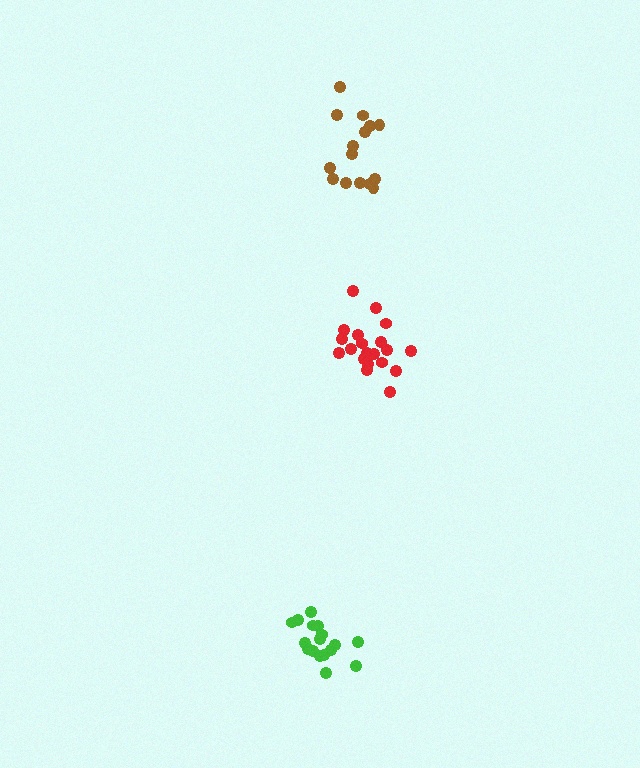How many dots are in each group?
Group 1: 17 dots, Group 2: 20 dots, Group 3: 15 dots (52 total).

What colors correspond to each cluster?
The clusters are colored: green, red, brown.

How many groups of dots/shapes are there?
There are 3 groups.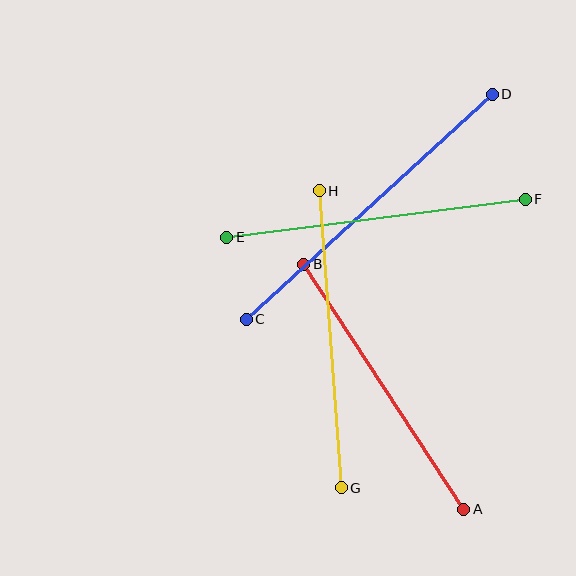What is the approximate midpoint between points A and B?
The midpoint is at approximately (384, 387) pixels.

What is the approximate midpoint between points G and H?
The midpoint is at approximately (330, 339) pixels.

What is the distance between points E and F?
The distance is approximately 301 pixels.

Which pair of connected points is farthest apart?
Points C and D are farthest apart.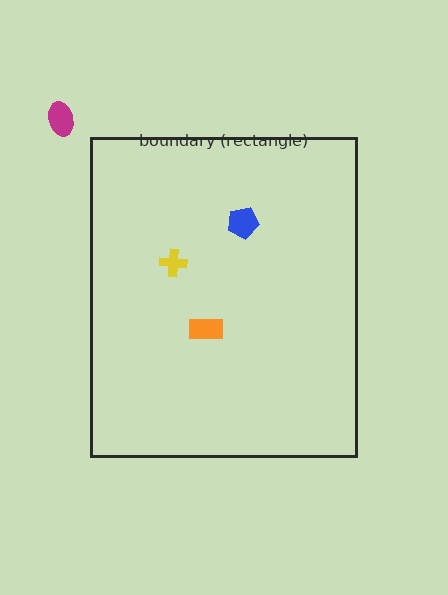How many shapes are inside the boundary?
3 inside, 1 outside.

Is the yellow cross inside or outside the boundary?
Inside.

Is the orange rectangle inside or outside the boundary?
Inside.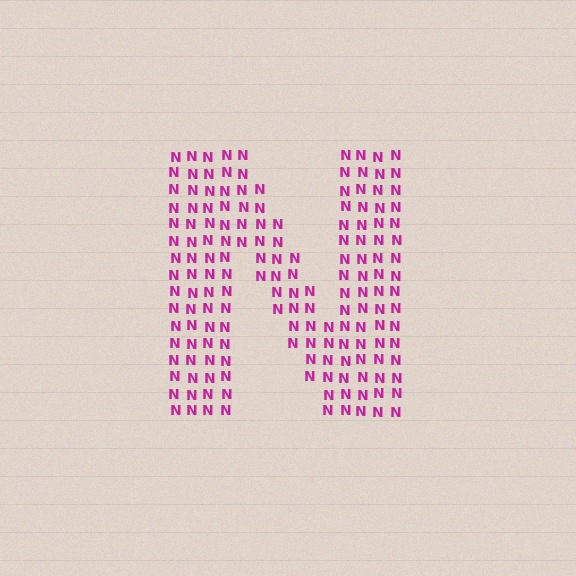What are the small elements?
The small elements are letter N's.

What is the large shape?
The large shape is the letter N.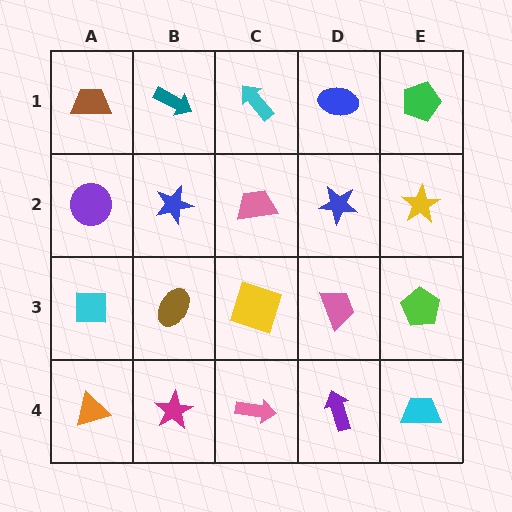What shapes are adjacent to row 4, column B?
A brown ellipse (row 3, column B), an orange triangle (row 4, column A), a pink arrow (row 4, column C).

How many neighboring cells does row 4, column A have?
2.